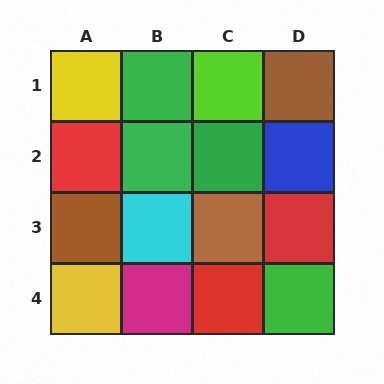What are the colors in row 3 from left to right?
Brown, cyan, brown, red.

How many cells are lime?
1 cell is lime.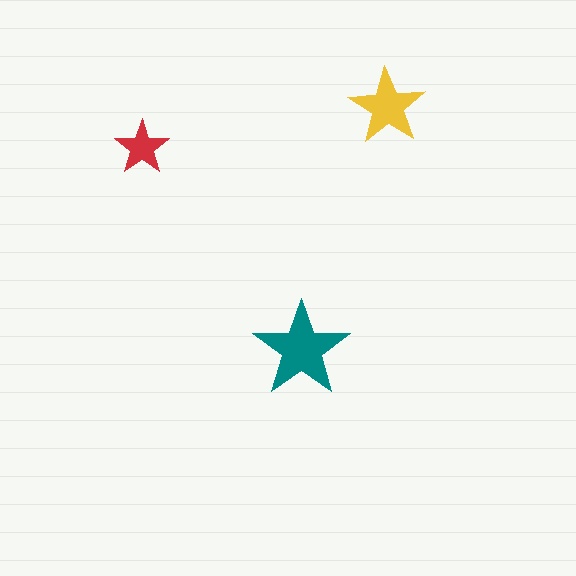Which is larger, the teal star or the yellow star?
The teal one.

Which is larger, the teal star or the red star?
The teal one.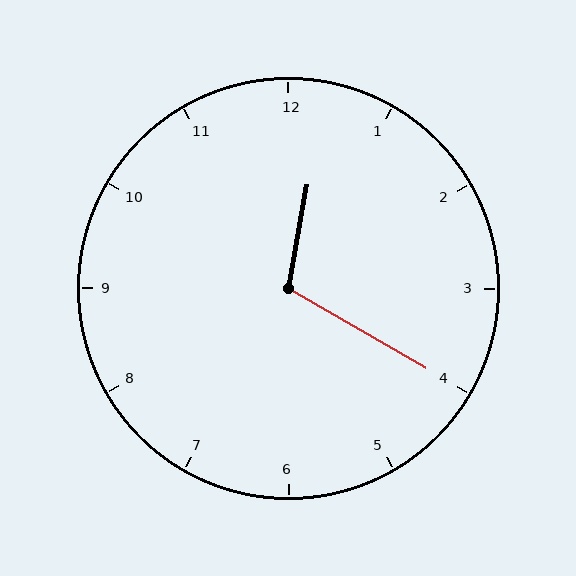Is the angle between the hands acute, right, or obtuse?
It is obtuse.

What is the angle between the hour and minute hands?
Approximately 110 degrees.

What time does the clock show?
12:20.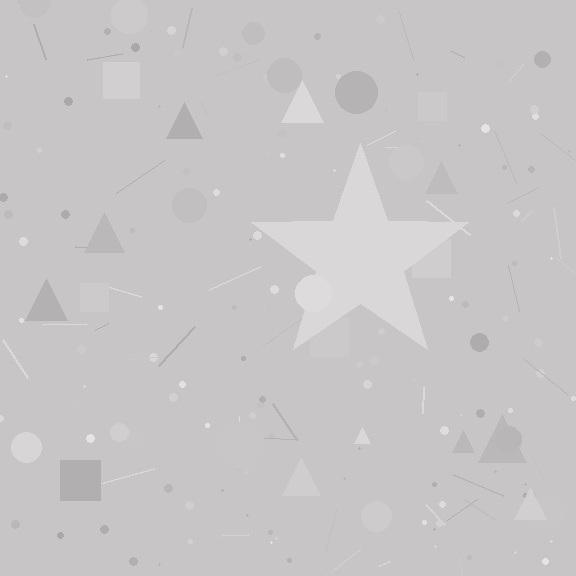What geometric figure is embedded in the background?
A star is embedded in the background.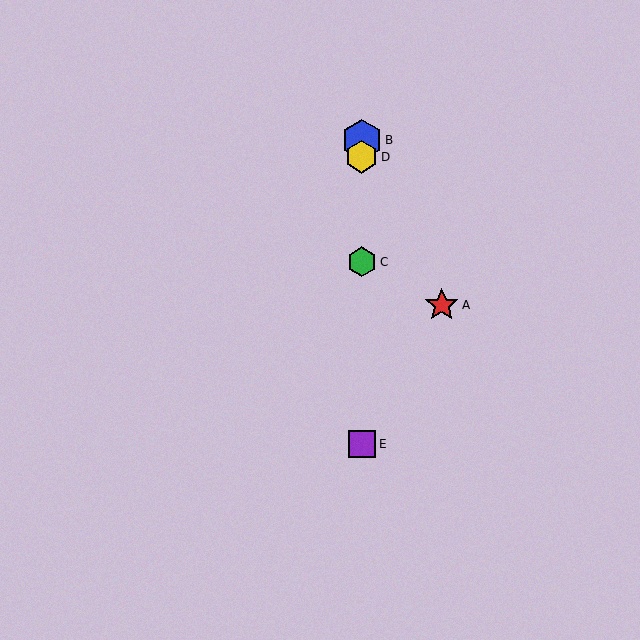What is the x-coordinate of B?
Object B is at x≈362.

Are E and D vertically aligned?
Yes, both are at x≈362.